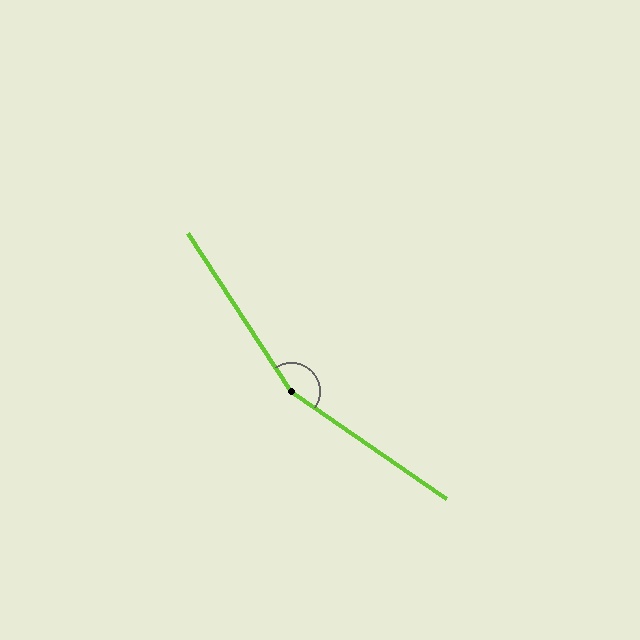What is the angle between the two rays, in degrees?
Approximately 158 degrees.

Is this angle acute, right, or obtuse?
It is obtuse.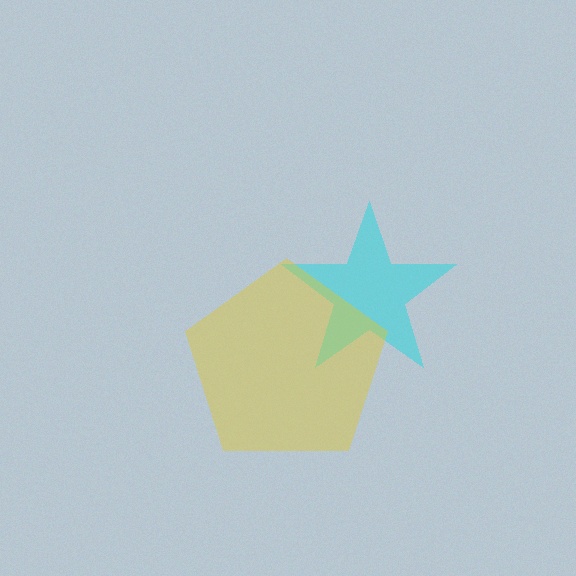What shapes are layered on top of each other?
The layered shapes are: a cyan star, a yellow pentagon.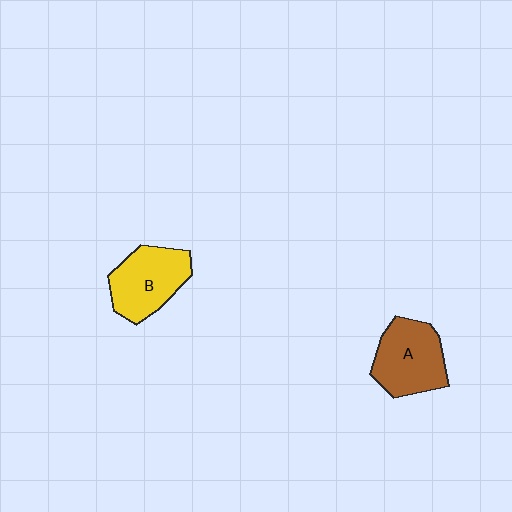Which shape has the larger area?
Shape A (brown).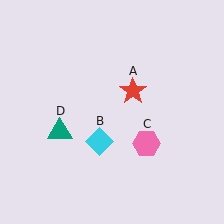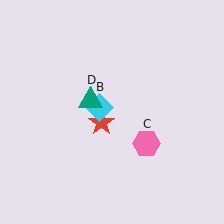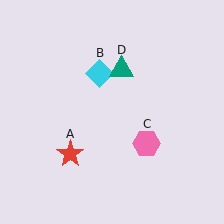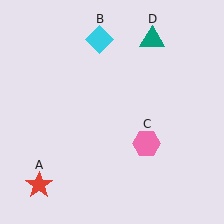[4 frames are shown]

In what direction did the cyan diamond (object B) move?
The cyan diamond (object B) moved up.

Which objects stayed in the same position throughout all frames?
Pink hexagon (object C) remained stationary.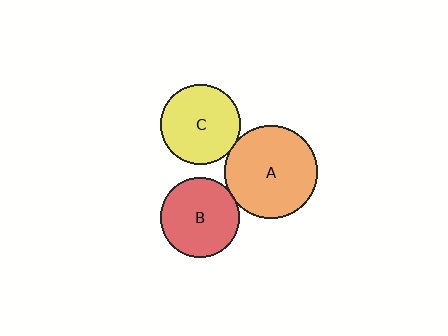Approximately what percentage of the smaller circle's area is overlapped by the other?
Approximately 5%.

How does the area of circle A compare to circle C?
Approximately 1.4 times.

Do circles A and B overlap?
Yes.